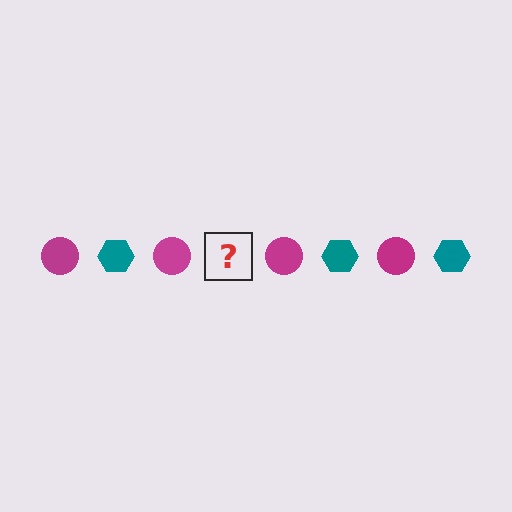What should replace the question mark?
The question mark should be replaced with a teal hexagon.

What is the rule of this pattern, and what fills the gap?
The rule is that the pattern alternates between magenta circle and teal hexagon. The gap should be filled with a teal hexagon.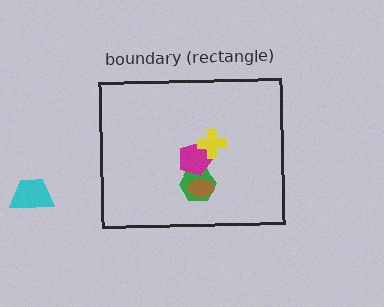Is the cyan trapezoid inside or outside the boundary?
Outside.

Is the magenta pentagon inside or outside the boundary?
Inside.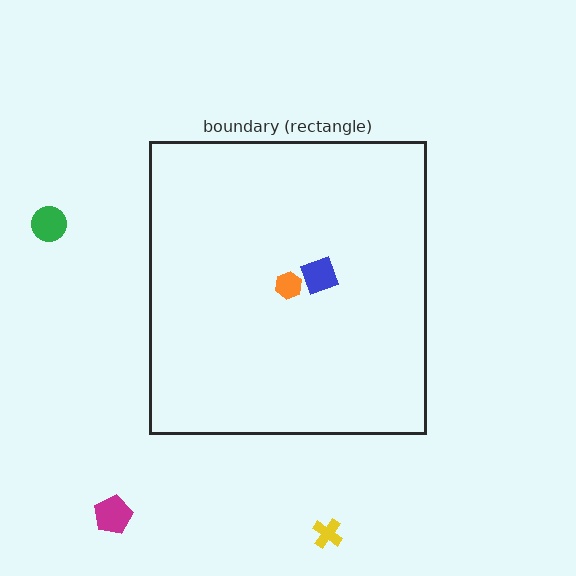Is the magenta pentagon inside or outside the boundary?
Outside.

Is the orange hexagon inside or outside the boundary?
Inside.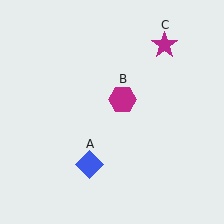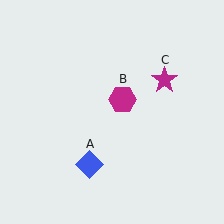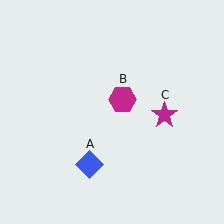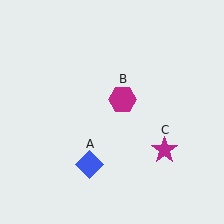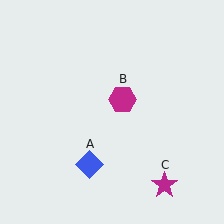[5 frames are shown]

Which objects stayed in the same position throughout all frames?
Blue diamond (object A) and magenta hexagon (object B) remained stationary.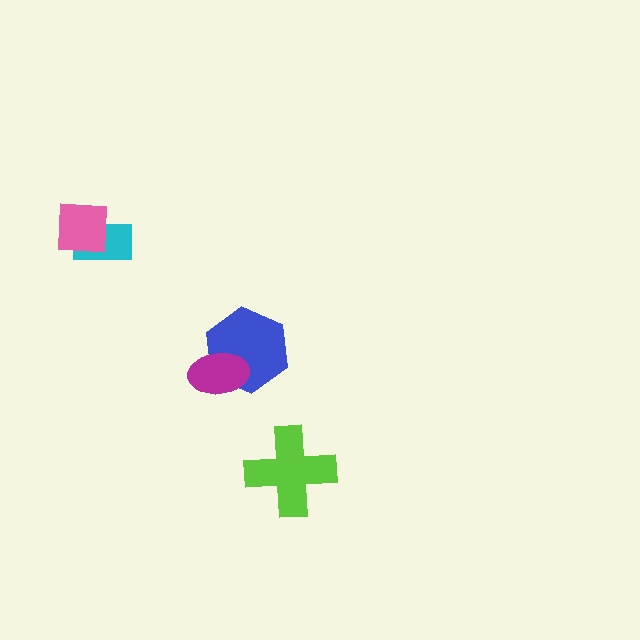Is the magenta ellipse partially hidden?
No, no other shape covers it.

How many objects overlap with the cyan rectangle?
1 object overlaps with the cyan rectangle.